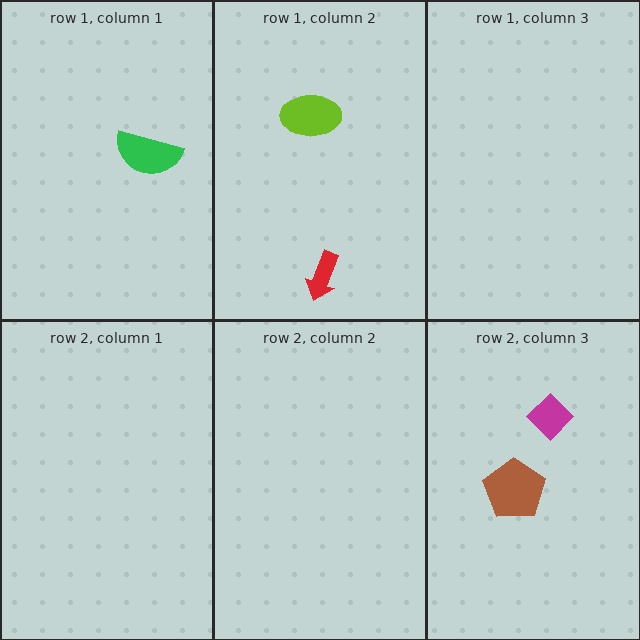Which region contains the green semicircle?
The row 1, column 1 region.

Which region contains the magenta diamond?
The row 2, column 3 region.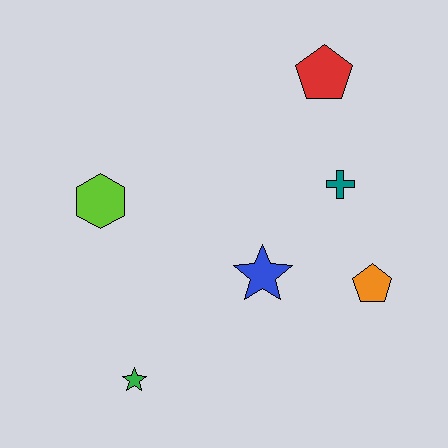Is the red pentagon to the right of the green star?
Yes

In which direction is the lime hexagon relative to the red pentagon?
The lime hexagon is to the left of the red pentagon.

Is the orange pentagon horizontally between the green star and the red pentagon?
No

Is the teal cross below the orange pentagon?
No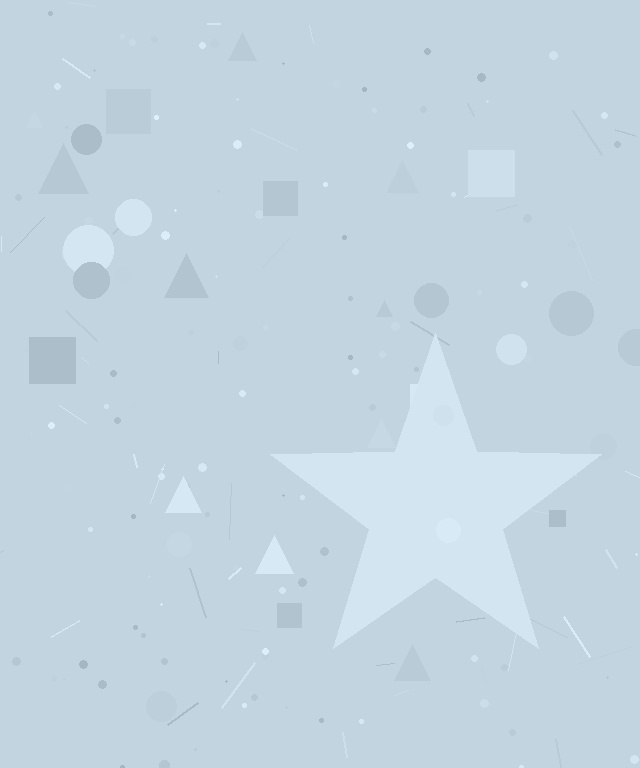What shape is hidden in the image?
A star is hidden in the image.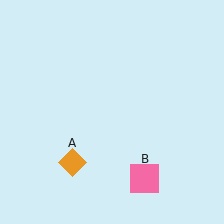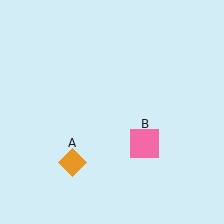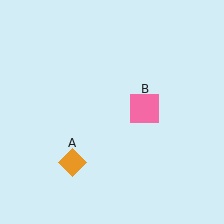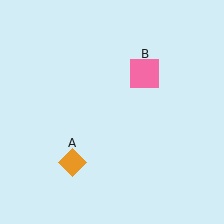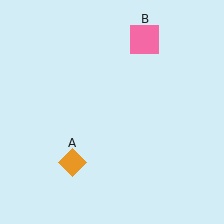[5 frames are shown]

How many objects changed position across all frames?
1 object changed position: pink square (object B).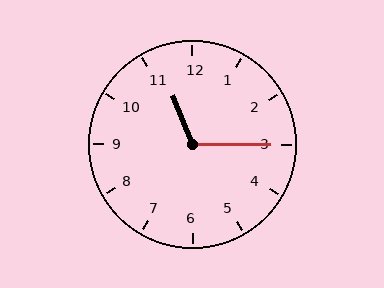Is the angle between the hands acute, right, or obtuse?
It is obtuse.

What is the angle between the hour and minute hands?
Approximately 112 degrees.